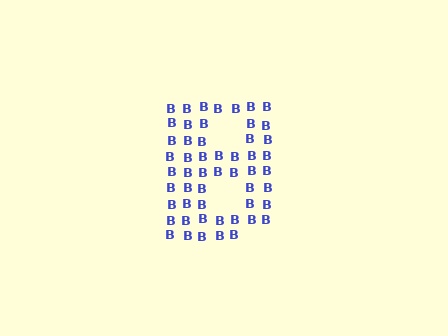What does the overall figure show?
The overall figure shows the letter B.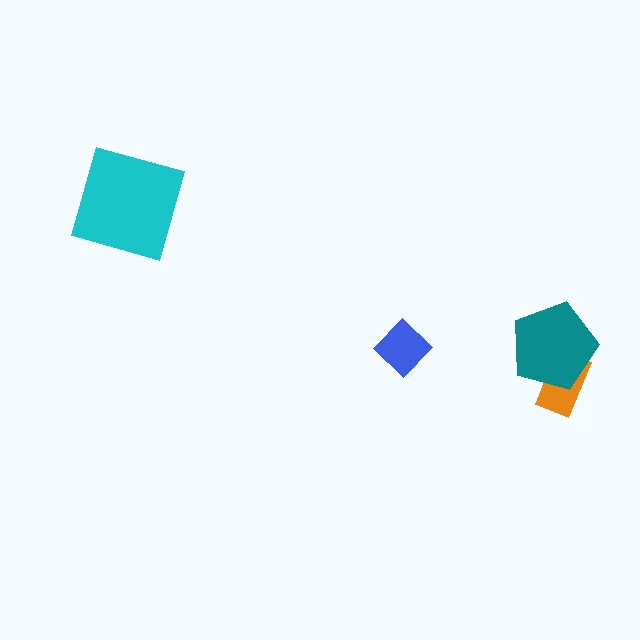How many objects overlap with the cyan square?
0 objects overlap with the cyan square.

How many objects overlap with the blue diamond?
0 objects overlap with the blue diamond.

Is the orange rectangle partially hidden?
Yes, it is partially covered by another shape.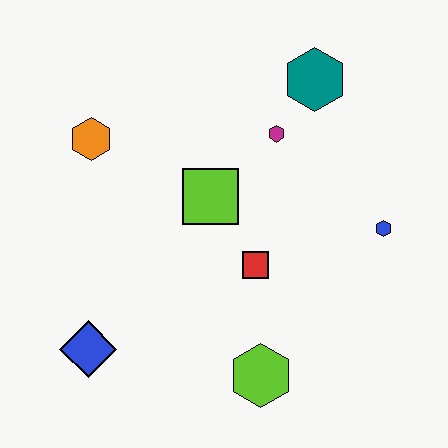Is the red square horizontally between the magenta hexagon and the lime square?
Yes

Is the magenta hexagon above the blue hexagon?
Yes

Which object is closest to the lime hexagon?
The red square is closest to the lime hexagon.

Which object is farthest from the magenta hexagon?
The blue diamond is farthest from the magenta hexagon.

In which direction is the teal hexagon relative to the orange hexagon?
The teal hexagon is to the right of the orange hexagon.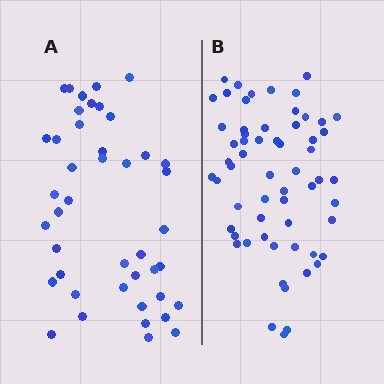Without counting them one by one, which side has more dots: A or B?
Region B (the right region) has more dots.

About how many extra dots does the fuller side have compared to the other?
Region B has approximately 15 more dots than region A.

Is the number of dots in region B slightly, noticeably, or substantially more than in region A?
Region B has noticeably more, but not dramatically so. The ratio is roughly 1.4 to 1.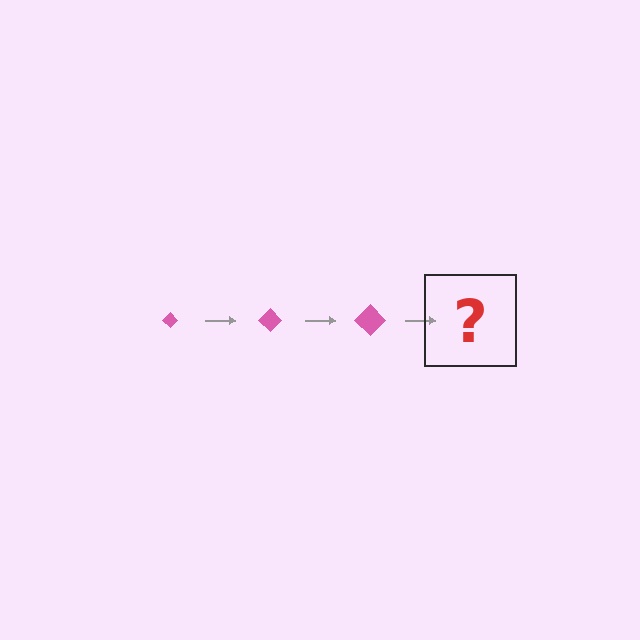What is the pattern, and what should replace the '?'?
The pattern is that the diamond gets progressively larger each step. The '?' should be a pink diamond, larger than the previous one.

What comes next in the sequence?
The next element should be a pink diamond, larger than the previous one.